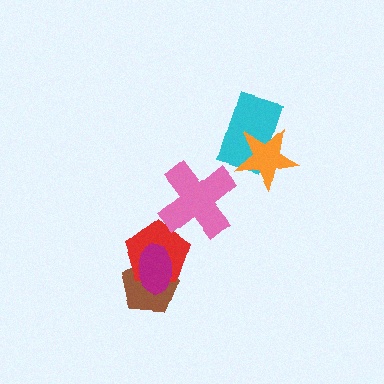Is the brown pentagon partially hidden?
Yes, it is partially covered by another shape.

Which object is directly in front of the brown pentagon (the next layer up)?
The red pentagon is directly in front of the brown pentagon.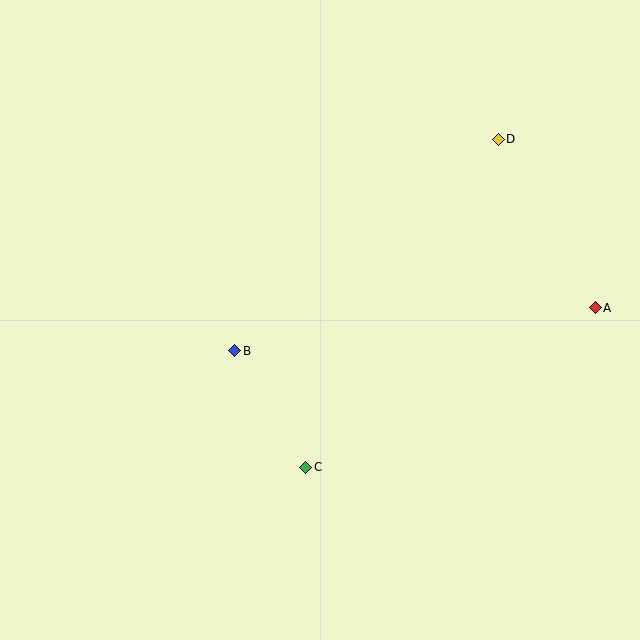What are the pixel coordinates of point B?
Point B is at (235, 351).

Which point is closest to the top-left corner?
Point B is closest to the top-left corner.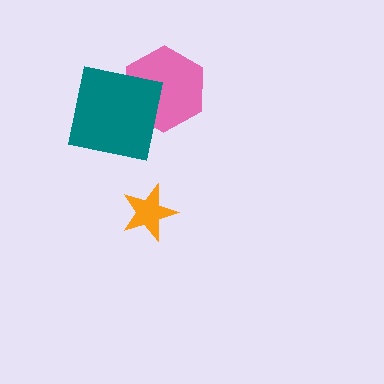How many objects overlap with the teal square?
1 object overlaps with the teal square.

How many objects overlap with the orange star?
0 objects overlap with the orange star.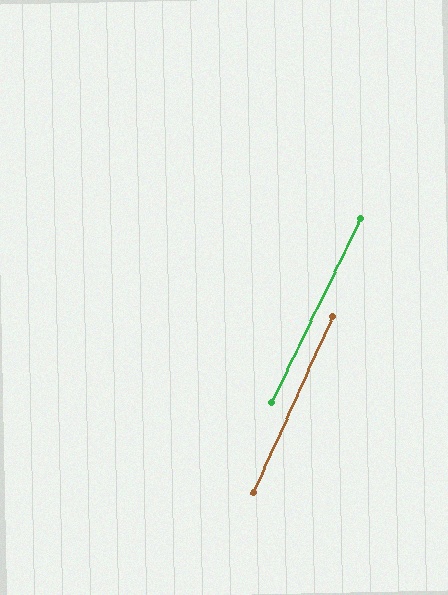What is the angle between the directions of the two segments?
Approximately 2 degrees.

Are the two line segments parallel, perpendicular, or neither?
Parallel — their directions differ by only 1.7°.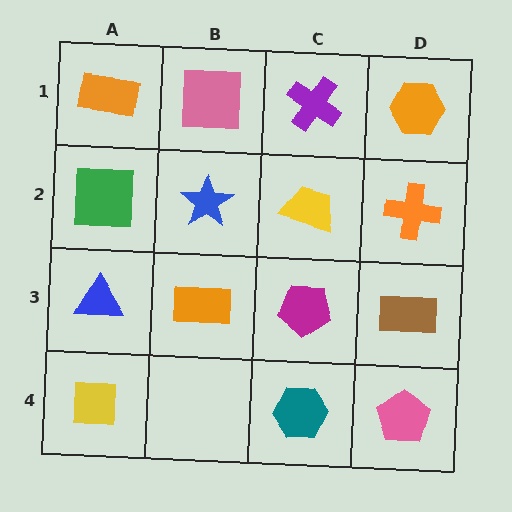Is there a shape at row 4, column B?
No, that cell is empty.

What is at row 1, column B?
A pink square.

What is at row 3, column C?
A magenta pentagon.